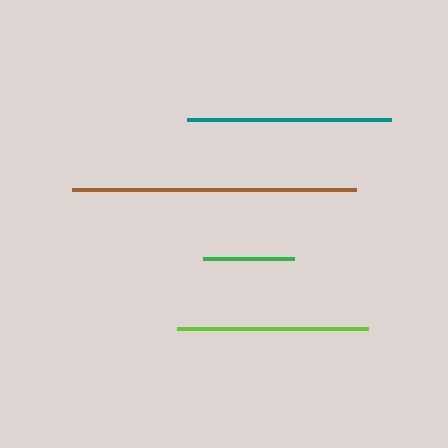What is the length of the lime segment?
The lime segment is approximately 191 pixels long.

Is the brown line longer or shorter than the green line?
The brown line is longer than the green line.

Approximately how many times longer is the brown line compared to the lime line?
The brown line is approximately 1.5 times the length of the lime line.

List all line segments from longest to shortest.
From longest to shortest: brown, teal, lime, green.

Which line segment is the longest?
The brown line is the longest at approximately 284 pixels.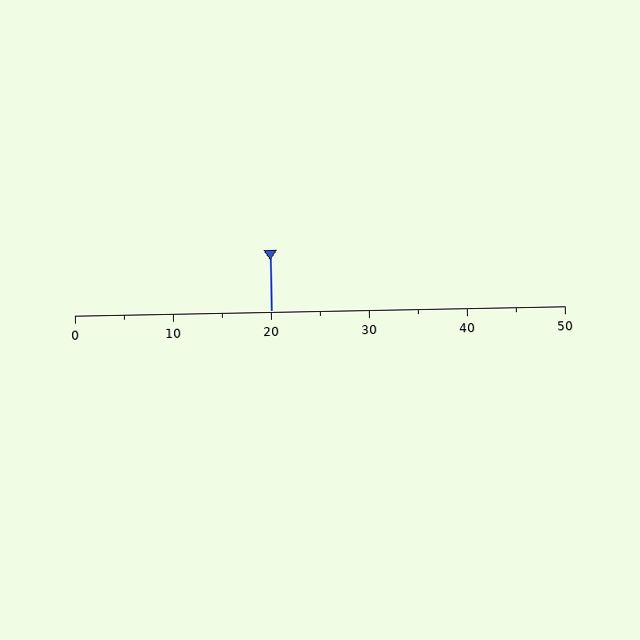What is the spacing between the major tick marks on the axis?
The major ticks are spaced 10 apart.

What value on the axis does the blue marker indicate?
The marker indicates approximately 20.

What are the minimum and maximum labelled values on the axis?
The axis runs from 0 to 50.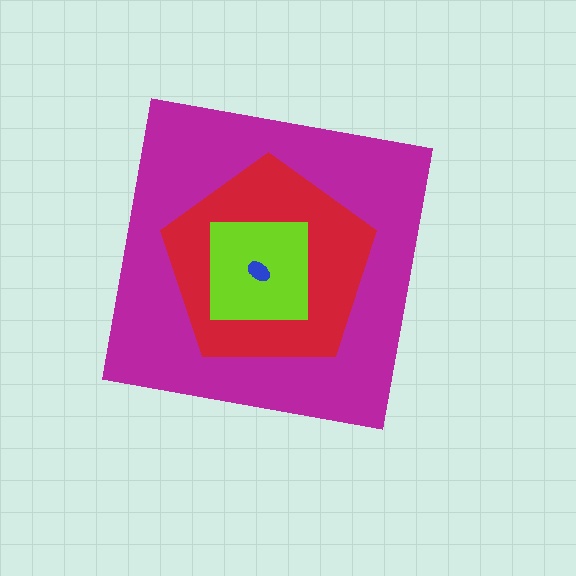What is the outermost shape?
The magenta square.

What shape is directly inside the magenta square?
The red pentagon.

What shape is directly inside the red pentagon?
The lime square.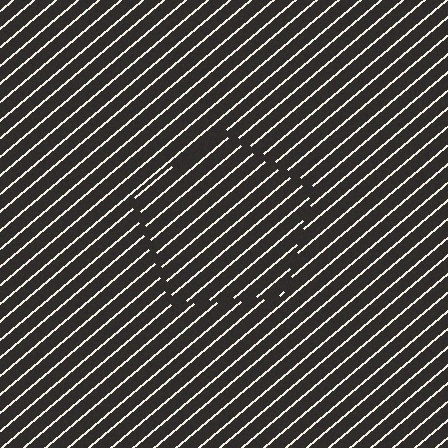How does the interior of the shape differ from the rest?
The interior of the shape contains the same grating, shifted by half a period — the contour is defined by the phase discontinuity where line-ends from the inner and outer gratings abut.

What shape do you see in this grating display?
An illusory pentagon. The interior of the shape contains the same grating, shifted by half a period — the contour is defined by the phase discontinuity where line-ends from the inner and outer gratings abut.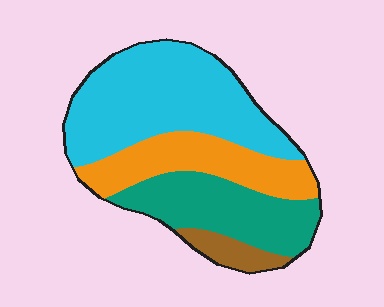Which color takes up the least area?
Brown, at roughly 5%.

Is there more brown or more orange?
Orange.